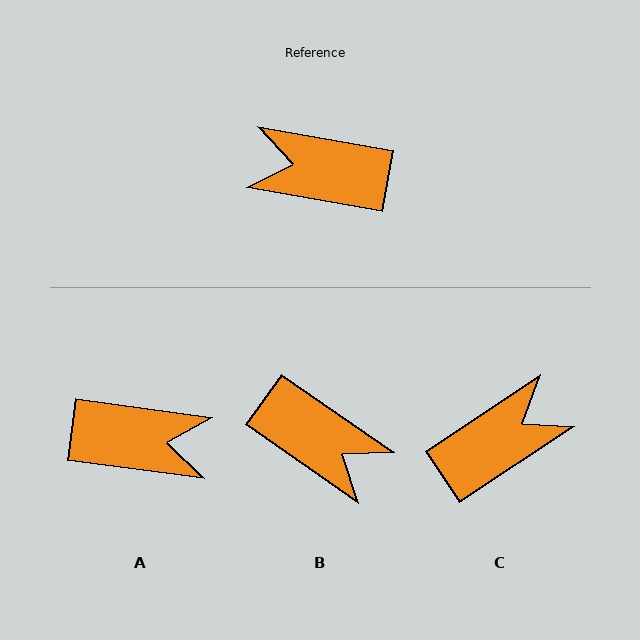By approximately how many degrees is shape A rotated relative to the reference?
Approximately 178 degrees clockwise.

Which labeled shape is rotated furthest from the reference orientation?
A, about 178 degrees away.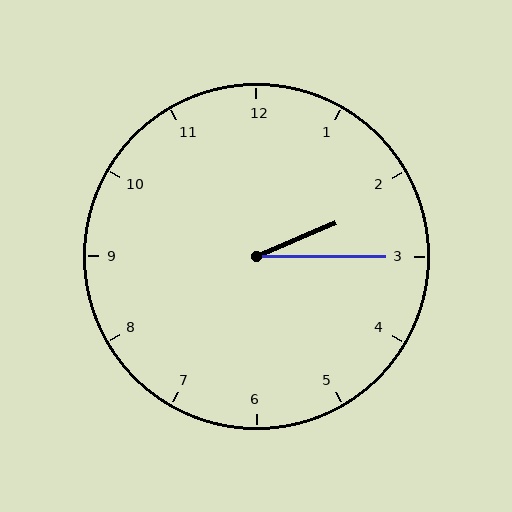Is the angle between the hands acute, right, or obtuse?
It is acute.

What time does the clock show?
2:15.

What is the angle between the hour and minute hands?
Approximately 22 degrees.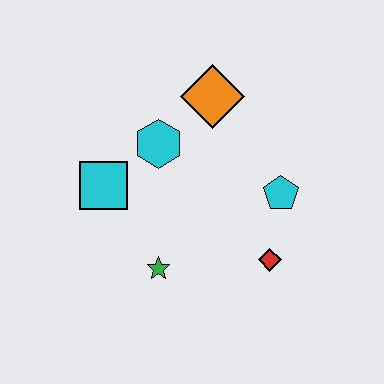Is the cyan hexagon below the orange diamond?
Yes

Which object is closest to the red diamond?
The cyan pentagon is closest to the red diamond.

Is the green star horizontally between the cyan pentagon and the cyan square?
Yes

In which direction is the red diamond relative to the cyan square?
The red diamond is to the right of the cyan square.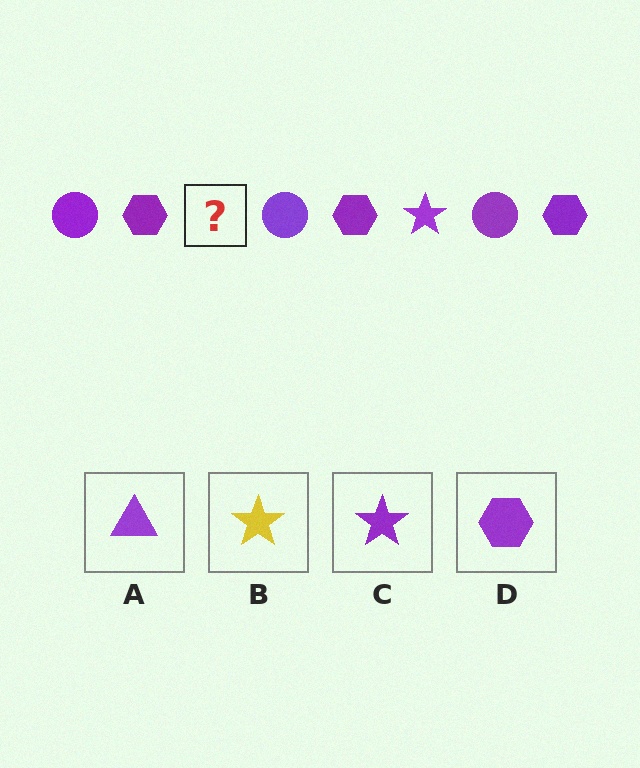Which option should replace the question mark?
Option C.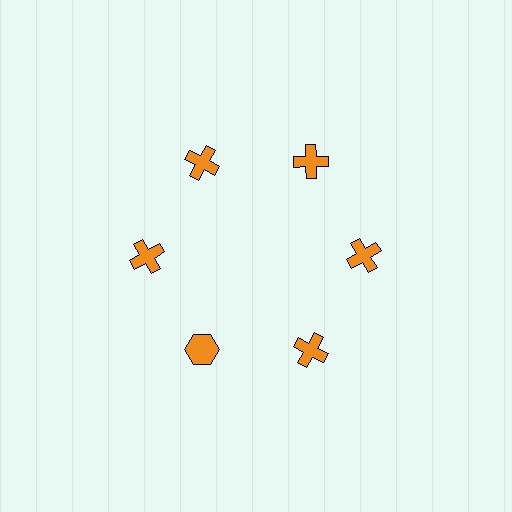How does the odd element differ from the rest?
It has a different shape: hexagon instead of cross.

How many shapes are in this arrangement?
There are 6 shapes arranged in a ring pattern.